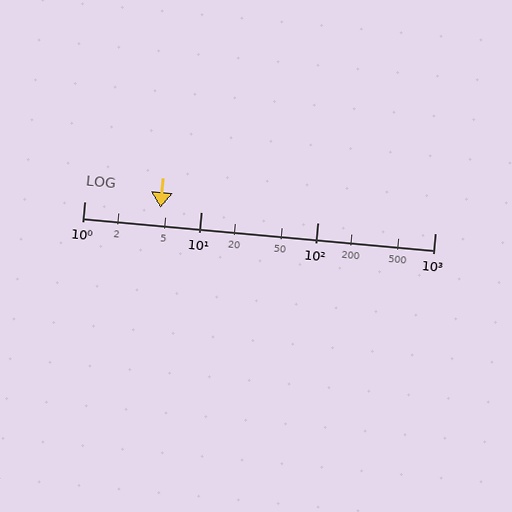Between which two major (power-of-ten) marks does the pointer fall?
The pointer is between 1 and 10.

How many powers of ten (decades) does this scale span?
The scale spans 3 decades, from 1 to 1000.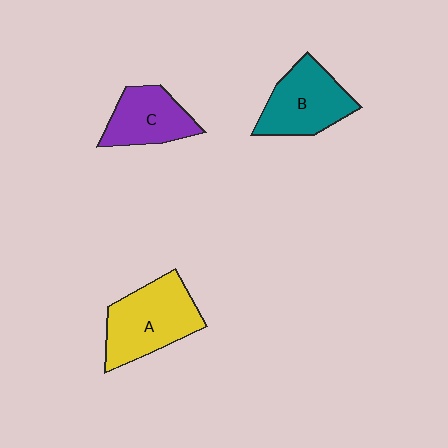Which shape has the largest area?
Shape A (yellow).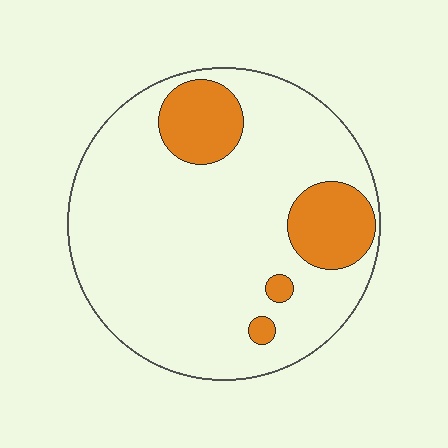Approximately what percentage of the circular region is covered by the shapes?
Approximately 15%.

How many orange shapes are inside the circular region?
4.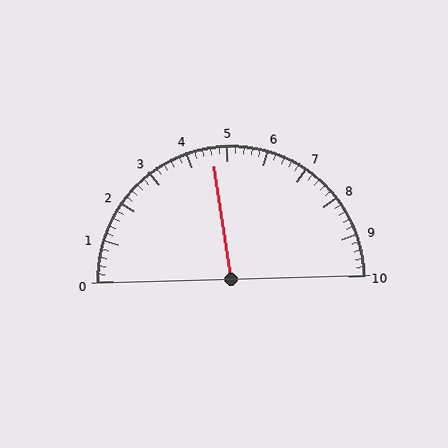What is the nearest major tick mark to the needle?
The nearest major tick mark is 5.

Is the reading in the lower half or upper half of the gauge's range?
The reading is in the lower half of the range (0 to 10).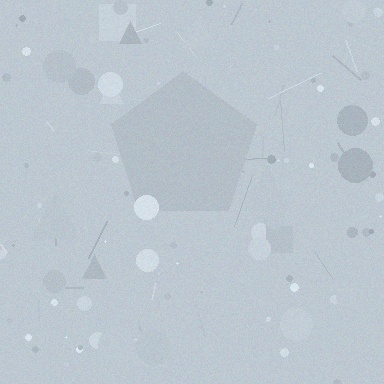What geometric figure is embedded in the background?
A pentagon is embedded in the background.